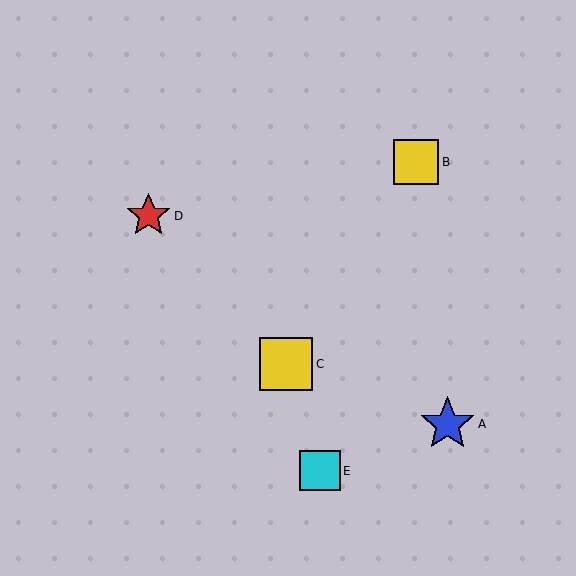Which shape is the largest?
The blue star (labeled A) is the largest.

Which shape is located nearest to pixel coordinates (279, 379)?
The yellow square (labeled C) at (286, 364) is nearest to that location.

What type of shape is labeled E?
Shape E is a cyan square.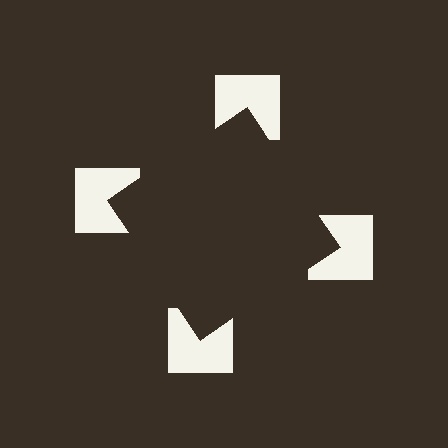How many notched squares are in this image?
There are 4 — one at each vertex of the illusory square.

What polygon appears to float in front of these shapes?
An illusory square — its edges are inferred from the aligned wedge cuts in the notched squares, not physically drawn.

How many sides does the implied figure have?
4 sides.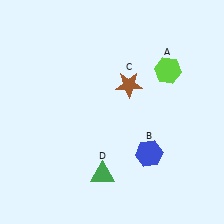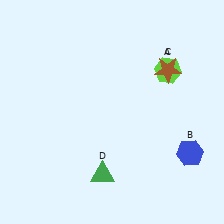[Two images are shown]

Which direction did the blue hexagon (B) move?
The blue hexagon (B) moved right.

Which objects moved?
The objects that moved are: the blue hexagon (B), the brown star (C).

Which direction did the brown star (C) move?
The brown star (C) moved right.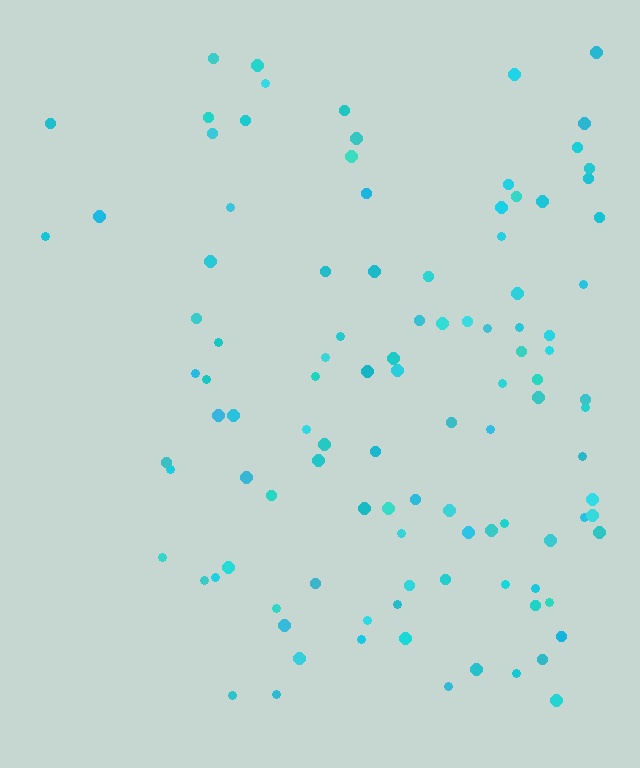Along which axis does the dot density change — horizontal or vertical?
Horizontal.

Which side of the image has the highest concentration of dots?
The right.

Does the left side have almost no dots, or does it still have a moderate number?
Still a moderate number, just noticeably fewer than the right.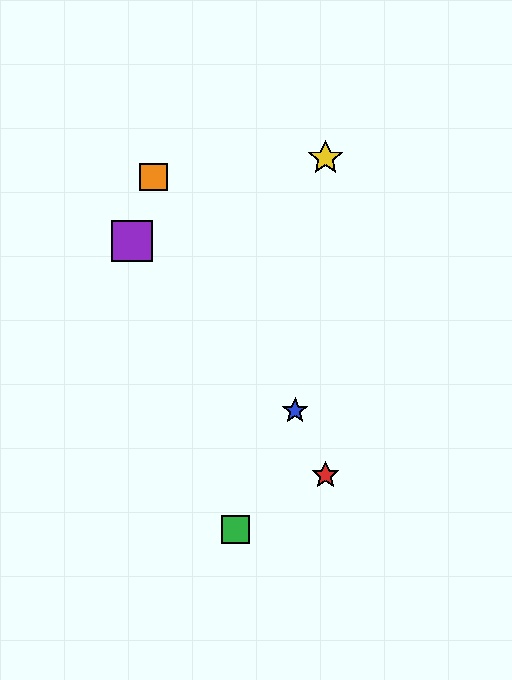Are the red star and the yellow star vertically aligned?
Yes, both are at x≈326.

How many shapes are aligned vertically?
2 shapes (the red star, the yellow star) are aligned vertically.